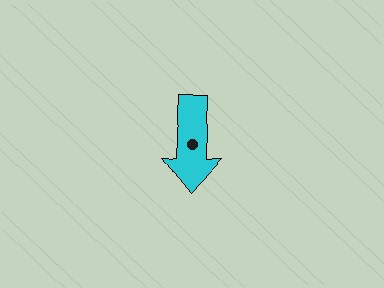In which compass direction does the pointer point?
South.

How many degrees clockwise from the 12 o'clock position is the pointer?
Approximately 182 degrees.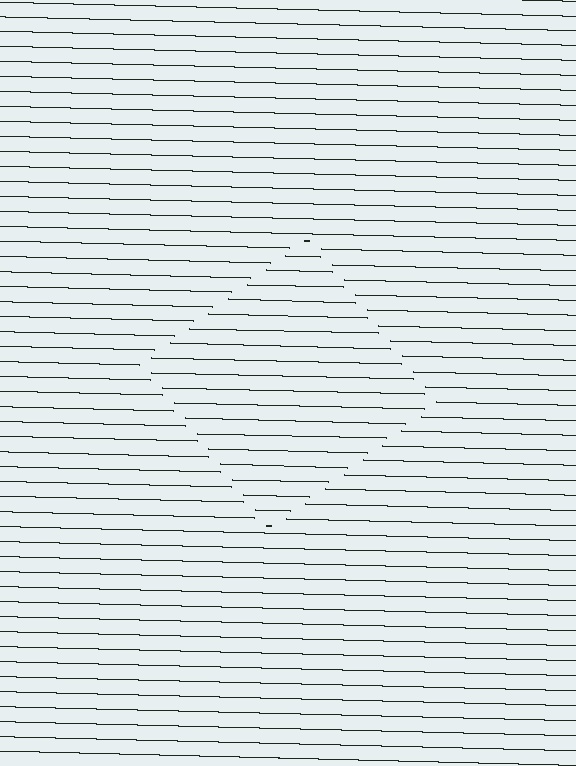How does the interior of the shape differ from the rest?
The interior of the shape contains the same grating, shifted by half a period — the contour is defined by the phase discontinuity where line-ends from the inner and outer gratings abut.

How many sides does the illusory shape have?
4 sides — the line-ends trace a square.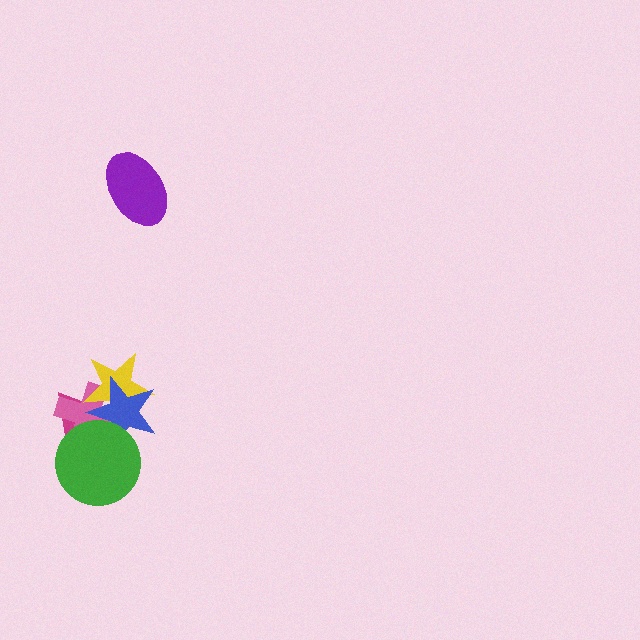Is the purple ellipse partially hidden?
No, no other shape covers it.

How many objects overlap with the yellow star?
3 objects overlap with the yellow star.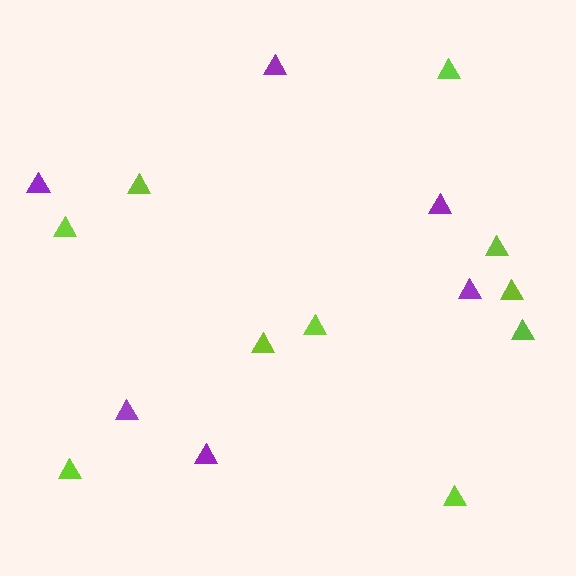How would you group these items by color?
There are 2 groups: one group of lime triangles (10) and one group of purple triangles (6).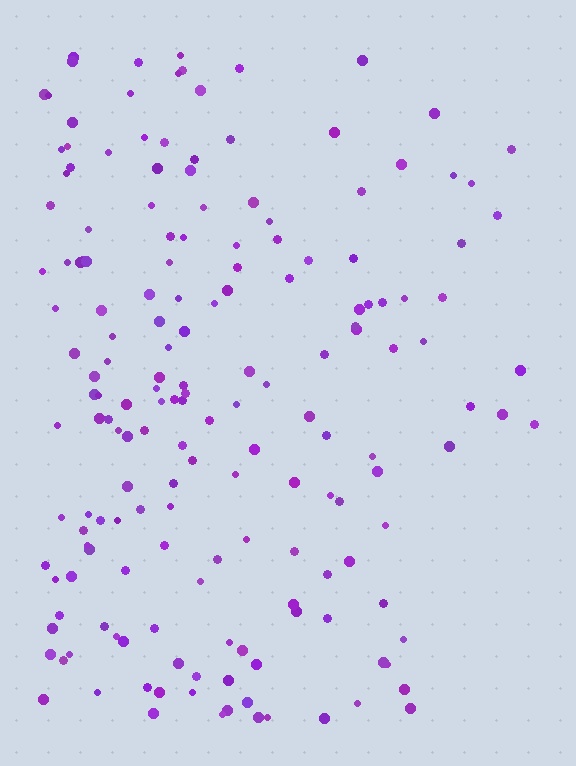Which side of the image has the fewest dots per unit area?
The right.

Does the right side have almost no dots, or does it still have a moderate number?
Still a moderate number, just noticeably fewer than the left.